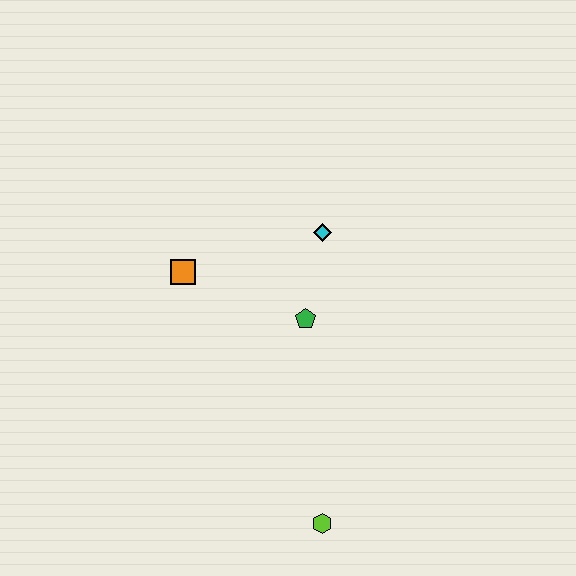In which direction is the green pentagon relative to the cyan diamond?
The green pentagon is below the cyan diamond.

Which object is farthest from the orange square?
The lime hexagon is farthest from the orange square.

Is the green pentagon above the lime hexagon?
Yes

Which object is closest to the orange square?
The green pentagon is closest to the orange square.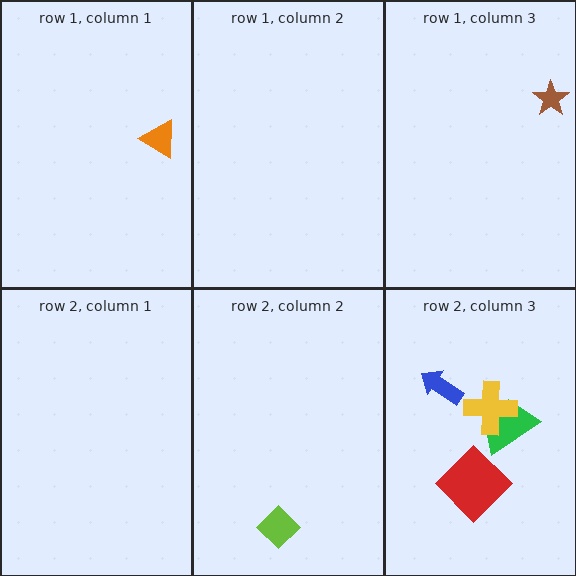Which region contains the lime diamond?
The row 2, column 2 region.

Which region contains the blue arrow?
The row 2, column 3 region.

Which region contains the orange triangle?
The row 1, column 1 region.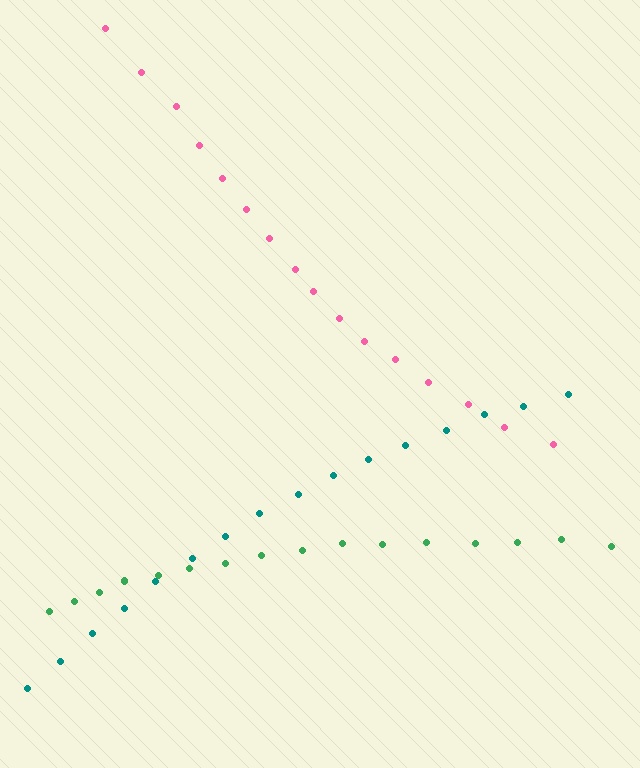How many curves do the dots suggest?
There are 3 distinct paths.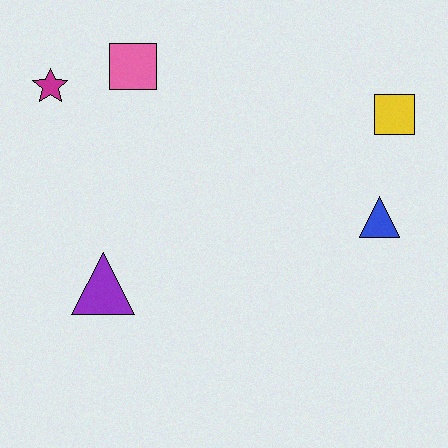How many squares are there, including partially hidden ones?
There are 2 squares.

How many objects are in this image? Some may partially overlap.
There are 5 objects.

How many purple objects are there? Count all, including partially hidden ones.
There is 1 purple object.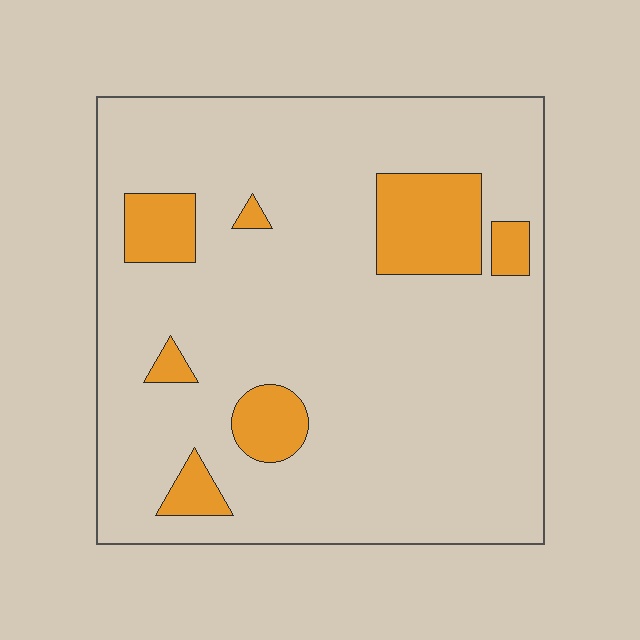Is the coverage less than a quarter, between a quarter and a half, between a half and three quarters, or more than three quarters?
Less than a quarter.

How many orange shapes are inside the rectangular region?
7.